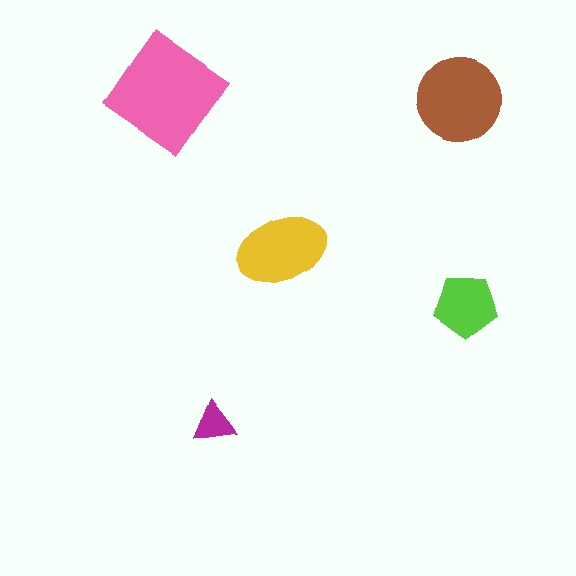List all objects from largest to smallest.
The pink diamond, the brown circle, the yellow ellipse, the lime pentagon, the magenta triangle.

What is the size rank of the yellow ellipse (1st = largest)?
3rd.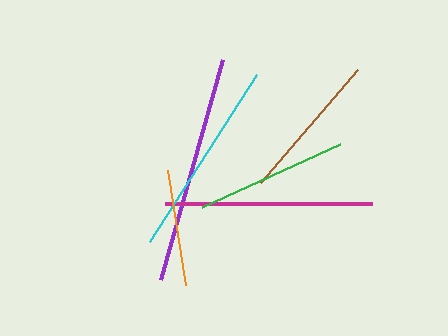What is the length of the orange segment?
The orange segment is approximately 116 pixels long.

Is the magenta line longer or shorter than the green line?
The magenta line is longer than the green line.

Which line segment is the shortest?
The orange line is the shortest at approximately 116 pixels.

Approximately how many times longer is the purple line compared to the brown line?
The purple line is approximately 1.5 times the length of the brown line.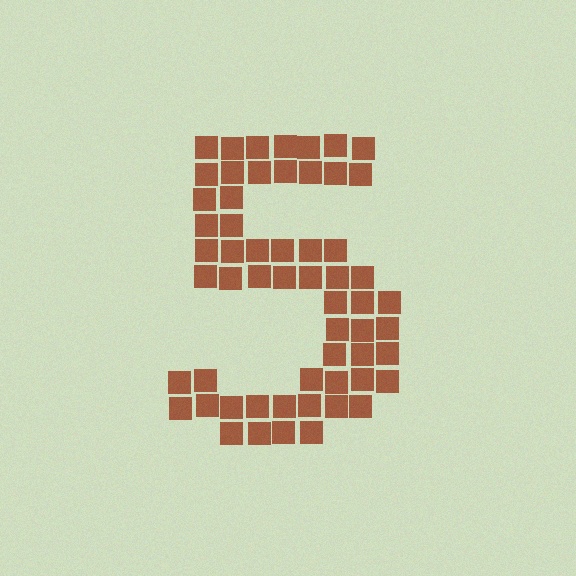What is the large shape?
The large shape is the digit 5.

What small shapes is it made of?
It is made of small squares.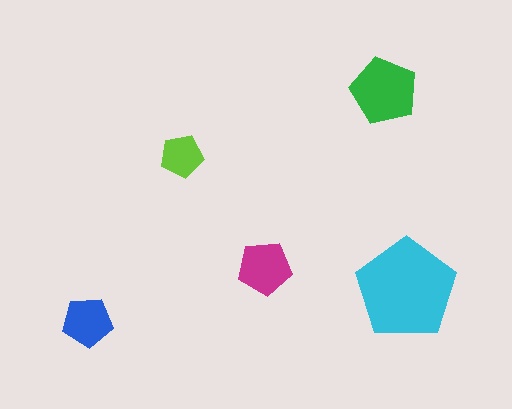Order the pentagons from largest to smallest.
the cyan one, the green one, the magenta one, the blue one, the lime one.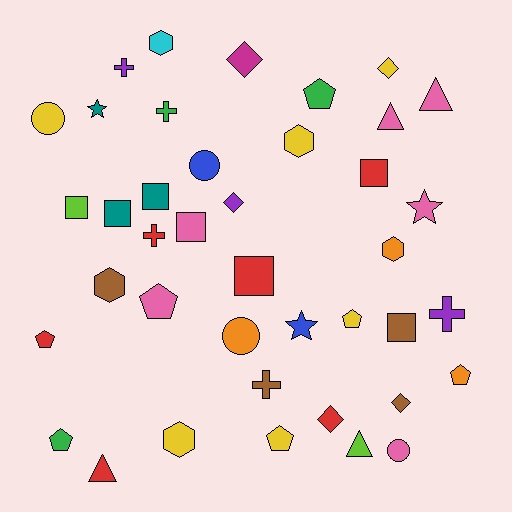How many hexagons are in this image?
There are 5 hexagons.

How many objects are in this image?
There are 40 objects.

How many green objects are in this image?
There are 3 green objects.